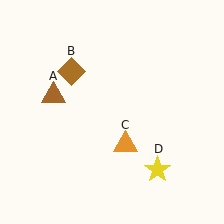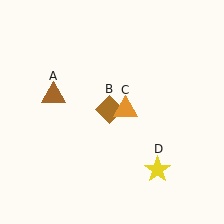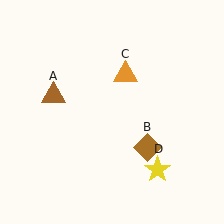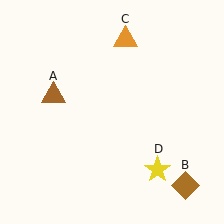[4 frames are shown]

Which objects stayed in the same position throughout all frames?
Brown triangle (object A) and yellow star (object D) remained stationary.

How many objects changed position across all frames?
2 objects changed position: brown diamond (object B), orange triangle (object C).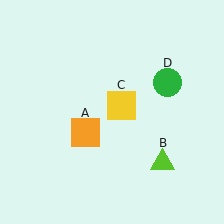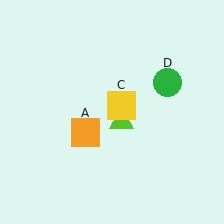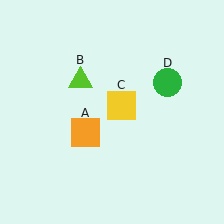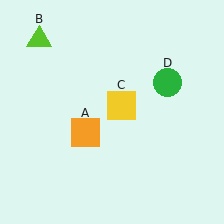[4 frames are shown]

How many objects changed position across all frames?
1 object changed position: lime triangle (object B).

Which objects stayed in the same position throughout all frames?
Orange square (object A) and yellow square (object C) and green circle (object D) remained stationary.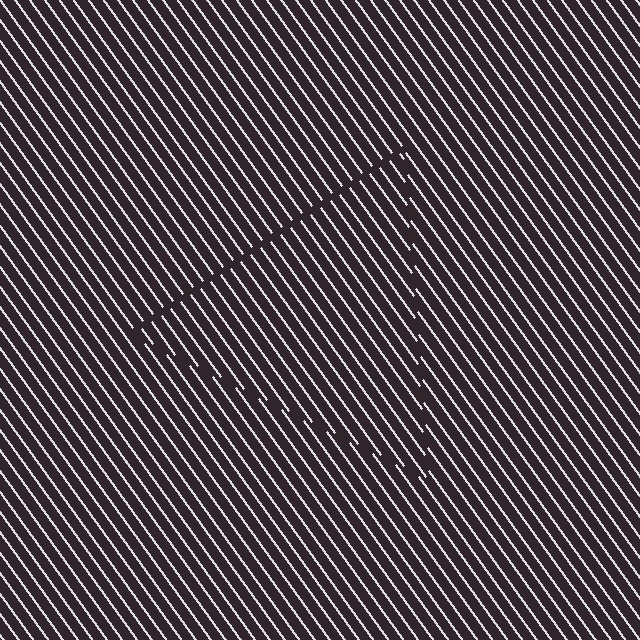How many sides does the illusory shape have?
3 sides — the line-ends trace a triangle.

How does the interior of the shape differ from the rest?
The interior of the shape contains the same grating, shifted by half a period — the contour is defined by the phase discontinuity where line-ends from the inner and outer gratings abut.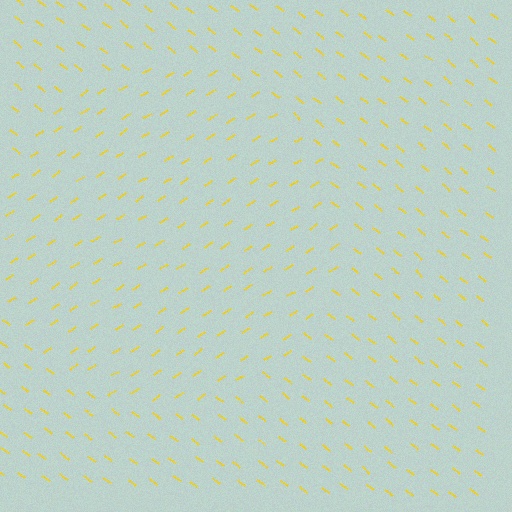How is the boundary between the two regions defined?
The boundary is defined purely by a change in line orientation (approximately 71 degrees difference). All lines are the same color and thickness.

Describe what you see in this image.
The image is filled with small yellow line segments. A circle region in the image has lines oriented differently from the surrounding lines, creating a visible texture boundary.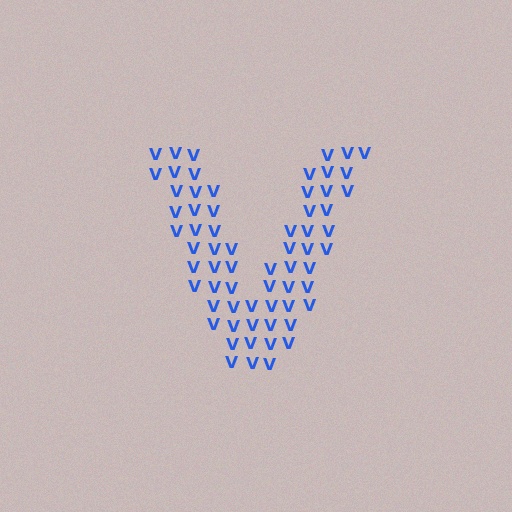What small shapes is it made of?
It is made of small letter V's.